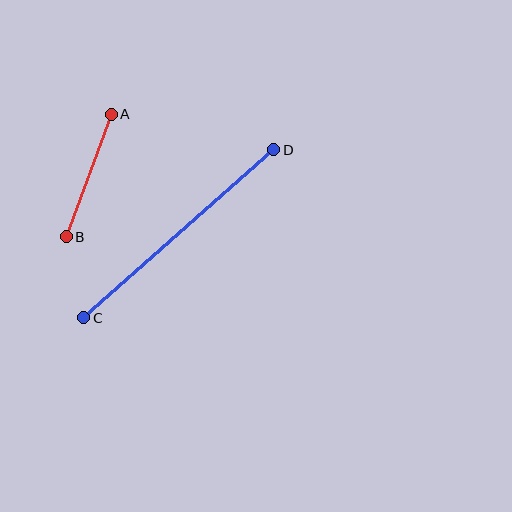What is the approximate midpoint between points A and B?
The midpoint is at approximately (89, 175) pixels.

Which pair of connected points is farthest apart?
Points C and D are farthest apart.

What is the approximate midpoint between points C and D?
The midpoint is at approximately (179, 234) pixels.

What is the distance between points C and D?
The distance is approximately 254 pixels.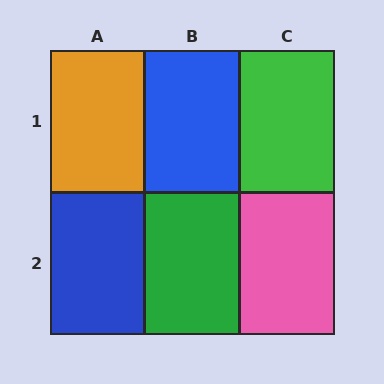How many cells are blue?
2 cells are blue.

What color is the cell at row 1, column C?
Green.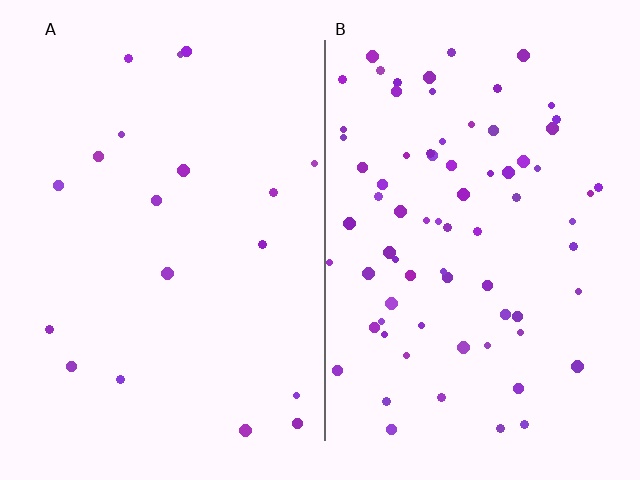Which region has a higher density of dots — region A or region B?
B (the right).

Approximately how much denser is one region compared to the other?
Approximately 4.0× — region B over region A.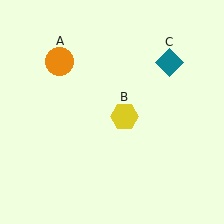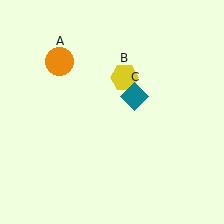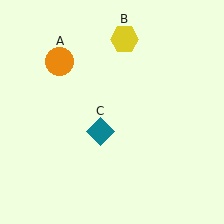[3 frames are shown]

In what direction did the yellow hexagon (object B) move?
The yellow hexagon (object B) moved up.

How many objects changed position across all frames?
2 objects changed position: yellow hexagon (object B), teal diamond (object C).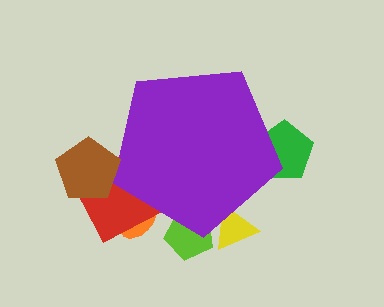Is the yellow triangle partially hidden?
Yes, the yellow triangle is partially hidden behind the purple pentagon.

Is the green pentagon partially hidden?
Yes, the green pentagon is partially hidden behind the purple pentagon.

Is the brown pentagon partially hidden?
No, the brown pentagon is fully visible.